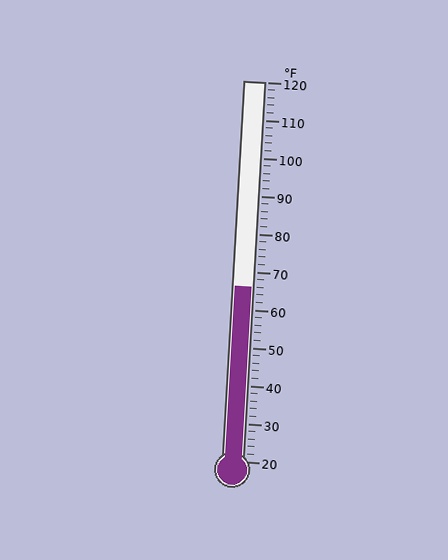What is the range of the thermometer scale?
The thermometer scale ranges from 20°F to 120°F.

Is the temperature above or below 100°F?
The temperature is below 100°F.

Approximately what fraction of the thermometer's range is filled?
The thermometer is filled to approximately 45% of its range.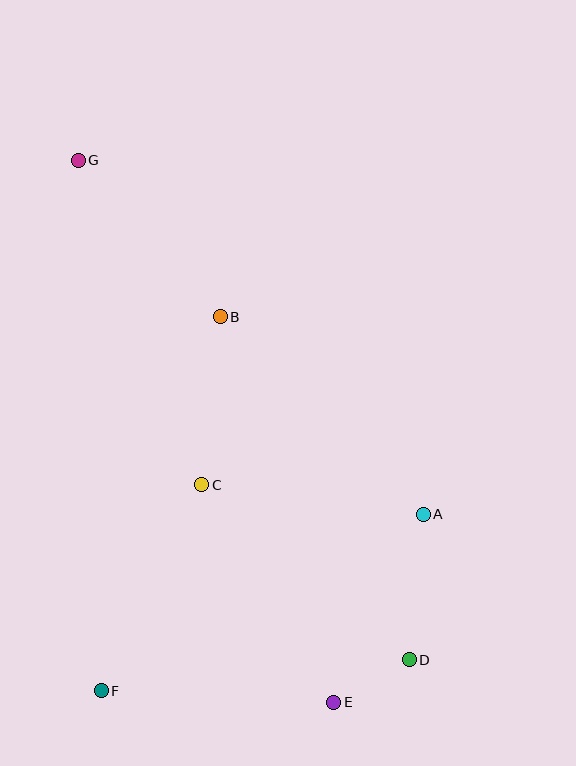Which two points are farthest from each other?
Points E and G are farthest from each other.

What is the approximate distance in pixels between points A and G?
The distance between A and G is approximately 495 pixels.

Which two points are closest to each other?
Points D and E are closest to each other.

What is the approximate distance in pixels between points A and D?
The distance between A and D is approximately 146 pixels.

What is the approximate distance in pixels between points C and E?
The distance between C and E is approximately 255 pixels.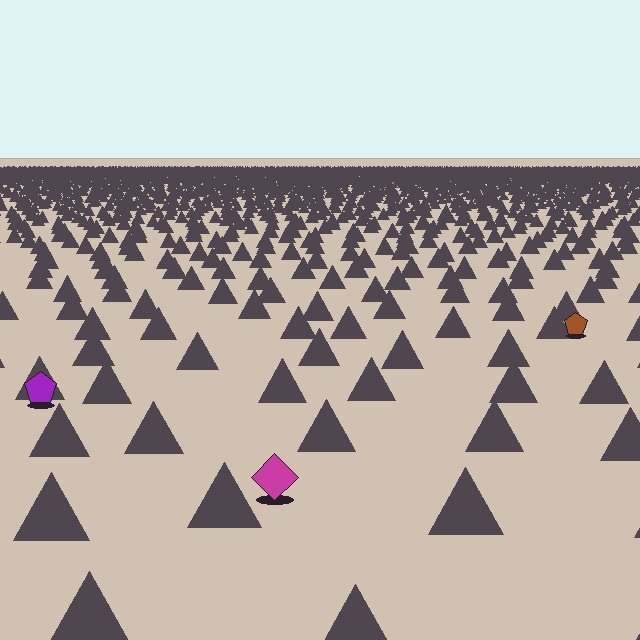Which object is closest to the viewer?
The magenta diamond is closest. The texture marks near it are larger and more spread out.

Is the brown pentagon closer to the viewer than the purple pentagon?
No. The purple pentagon is closer — you can tell from the texture gradient: the ground texture is coarser near it.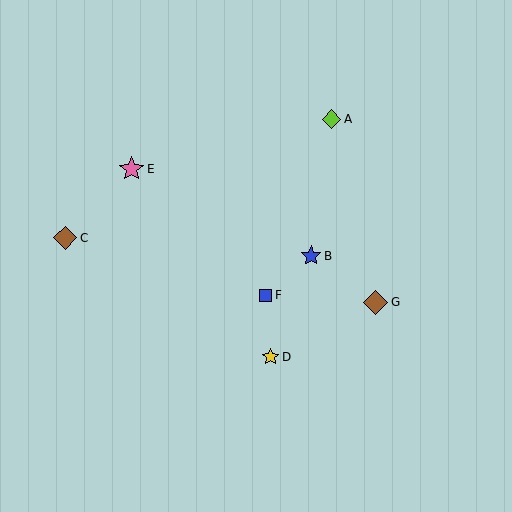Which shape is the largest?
The pink star (labeled E) is the largest.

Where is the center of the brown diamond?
The center of the brown diamond is at (65, 238).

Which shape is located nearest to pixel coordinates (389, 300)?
The brown diamond (labeled G) at (376, 302) is nearest to that location.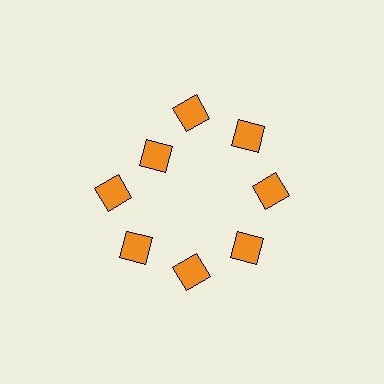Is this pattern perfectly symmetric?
No. The 8 orange diamonds are arranged in a ring, but one element near the 10 o'clock position is pulled inward toward the center, breaking the 8-fold rotational symmetry.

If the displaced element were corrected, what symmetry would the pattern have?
It would have 8-fold rotational symmetry — the pattern would map onto itself every 45 degrees.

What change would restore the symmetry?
The symmetry would be restored by moving it outward, back onto the ring so that all 8 diamonds sit at equal angles and equal distance from the center.